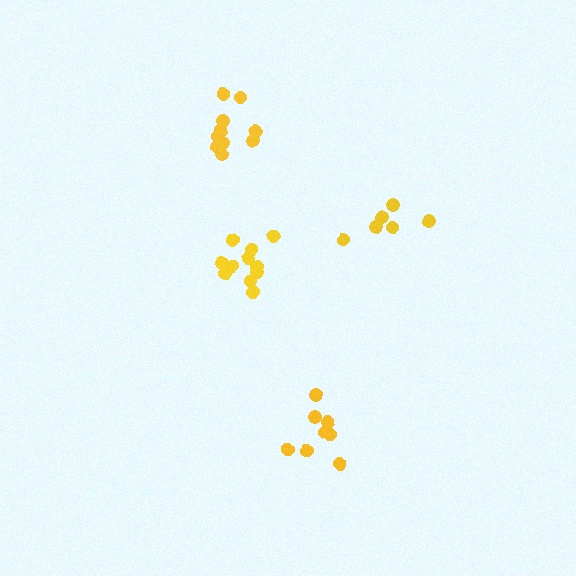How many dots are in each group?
Group 1: 8 dots, Group 2: 11 dots, Group 3: 12 dots, Group 4: 6 dots (37 total).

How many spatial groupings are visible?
There are 4 spatial groupings.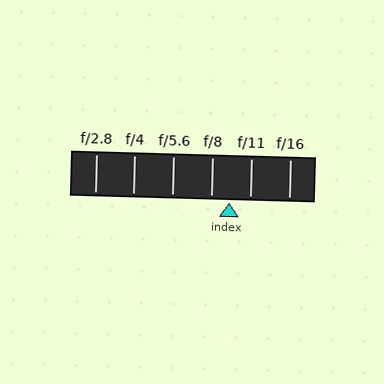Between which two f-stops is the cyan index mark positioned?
The index mark is between f/8 and f/11.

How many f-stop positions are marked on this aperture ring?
There are 6 f-stop positions marked.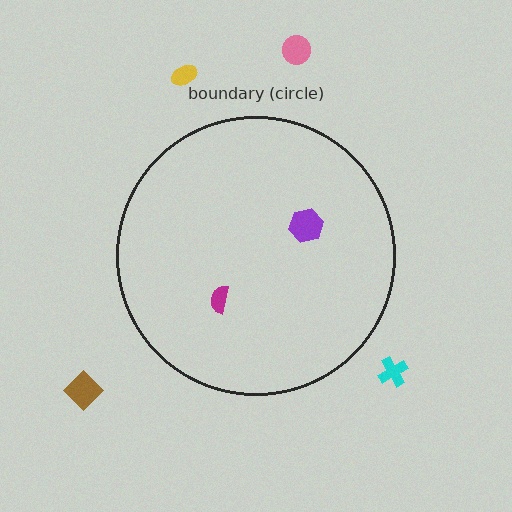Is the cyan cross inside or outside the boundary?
Outside.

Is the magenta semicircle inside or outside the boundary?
Inside.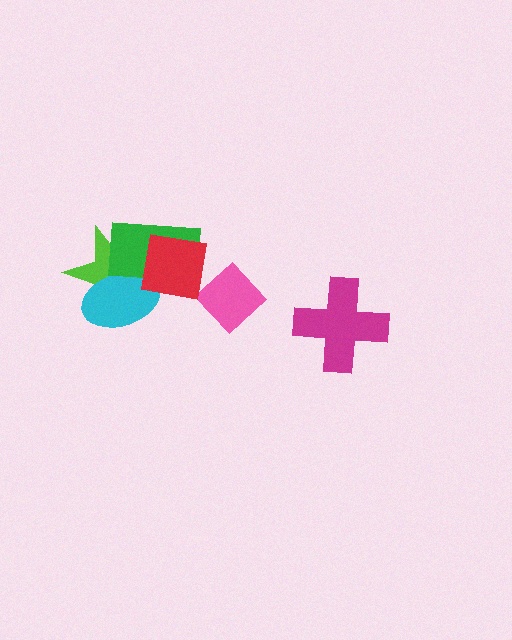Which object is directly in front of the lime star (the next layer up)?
The cyan ellipse is directly in front of the lime star.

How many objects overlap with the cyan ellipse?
2 objects overlap with the cyan ellipse.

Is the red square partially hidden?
No, no other shape covers it.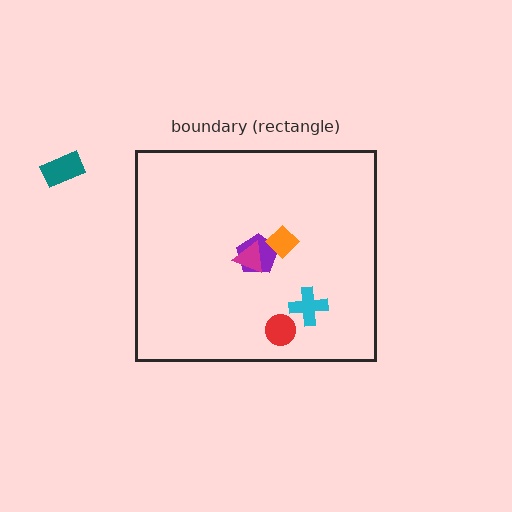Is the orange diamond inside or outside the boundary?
Inside.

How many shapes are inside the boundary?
5 inside, 1 outside.